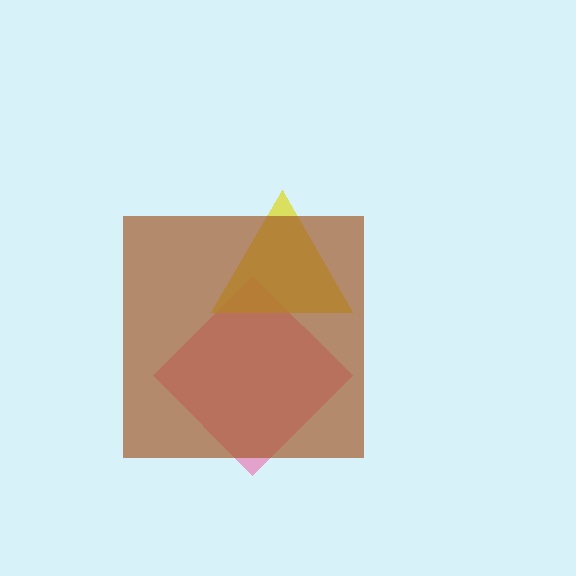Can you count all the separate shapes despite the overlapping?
Yes, there are 3 separate shapes.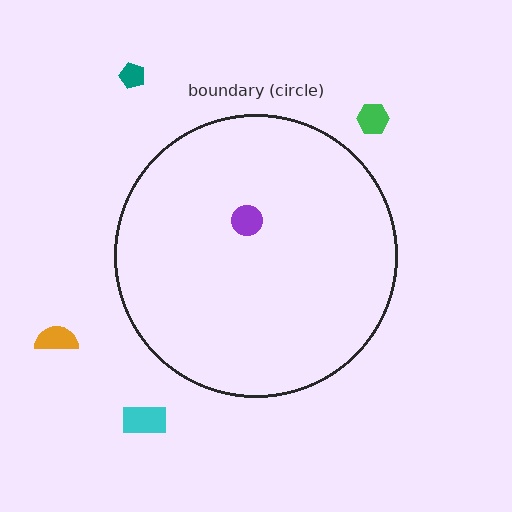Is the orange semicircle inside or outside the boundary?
Outside.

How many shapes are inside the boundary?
1 inside, 4 outside.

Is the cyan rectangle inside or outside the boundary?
Outside.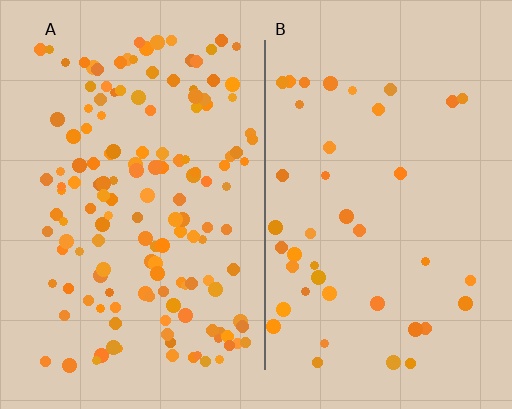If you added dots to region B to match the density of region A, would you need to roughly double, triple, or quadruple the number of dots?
Approximately quadruple.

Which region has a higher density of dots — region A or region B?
A (the left).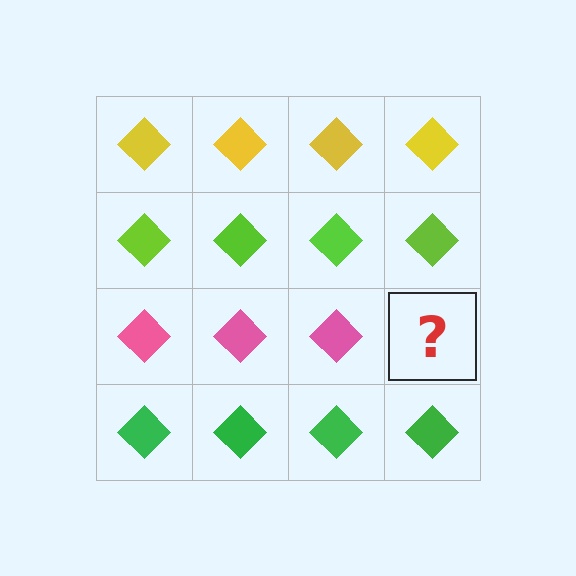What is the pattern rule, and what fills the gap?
The rule is that each row has a consistent color. The gap should be filled with a pink diamond.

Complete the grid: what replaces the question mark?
The question mark should be replaced with a pink diamond.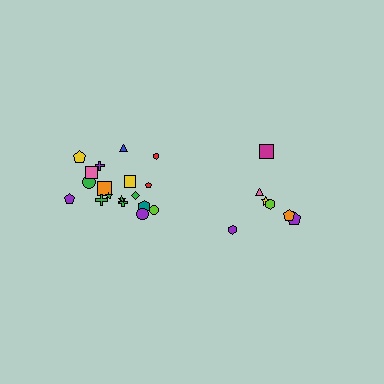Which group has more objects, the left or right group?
The left group.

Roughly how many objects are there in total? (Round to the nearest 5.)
Roughly 25 objects in total.